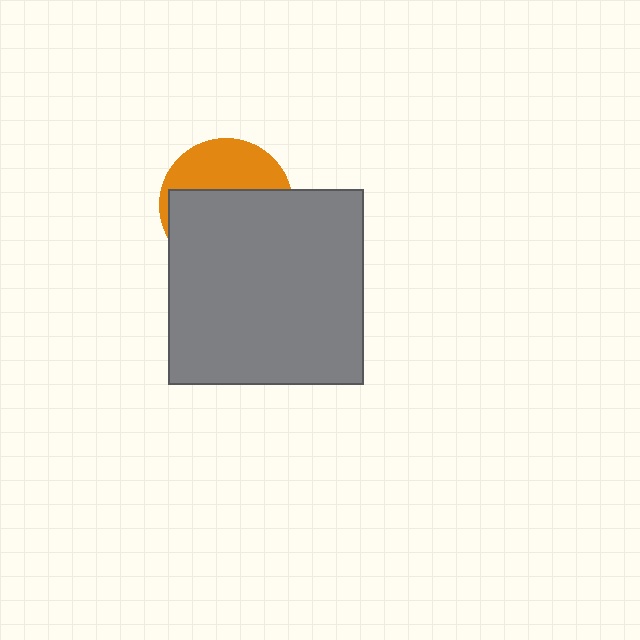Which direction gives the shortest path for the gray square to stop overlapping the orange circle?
Moving down gives the shortest separation.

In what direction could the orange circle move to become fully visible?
The orange circle could move up. That would shift it out from behind the gray square entirely.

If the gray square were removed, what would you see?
You would see the complete orange circle.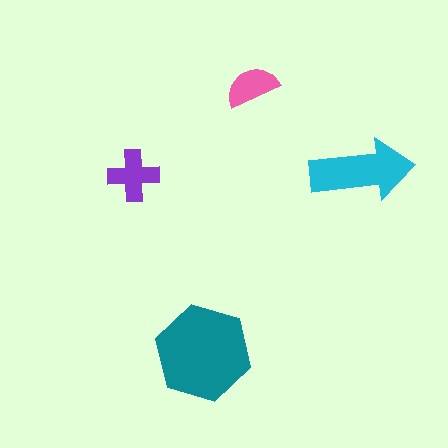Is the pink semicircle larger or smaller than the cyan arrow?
Smaller.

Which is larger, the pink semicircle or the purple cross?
The purple cross.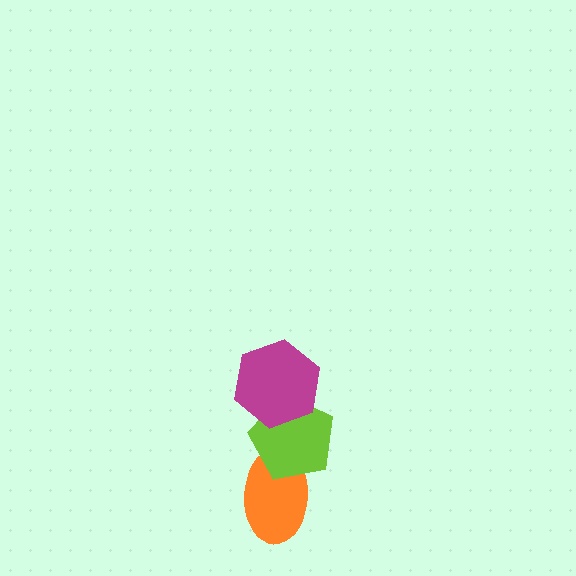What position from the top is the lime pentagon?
The lime pentagon is 2nd from the top.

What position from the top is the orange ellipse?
The orange ellipse is 3rd from the top.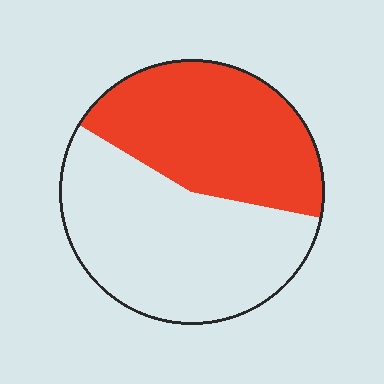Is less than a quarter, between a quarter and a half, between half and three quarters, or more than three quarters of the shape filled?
Between a quarter and a half.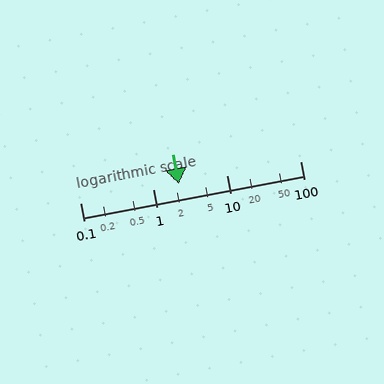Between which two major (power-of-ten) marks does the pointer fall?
The pointer is between 1 and 10.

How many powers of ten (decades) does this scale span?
The scale spans 3 decades, from 0.1 to 100.